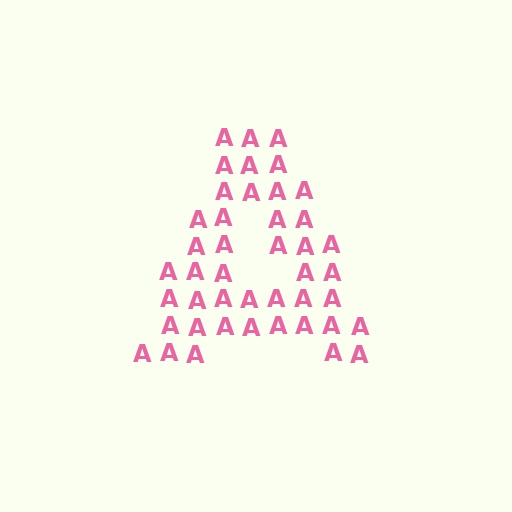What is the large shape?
The large shape is the letter A.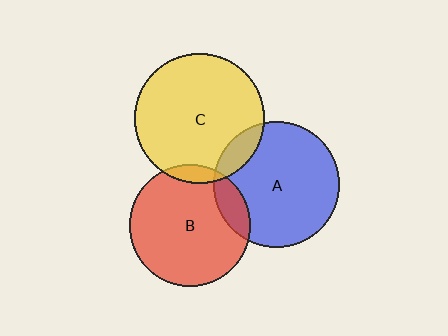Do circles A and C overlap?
Yes.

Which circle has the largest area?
Circle C (yellow).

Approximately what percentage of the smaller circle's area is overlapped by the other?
Approximately 10%.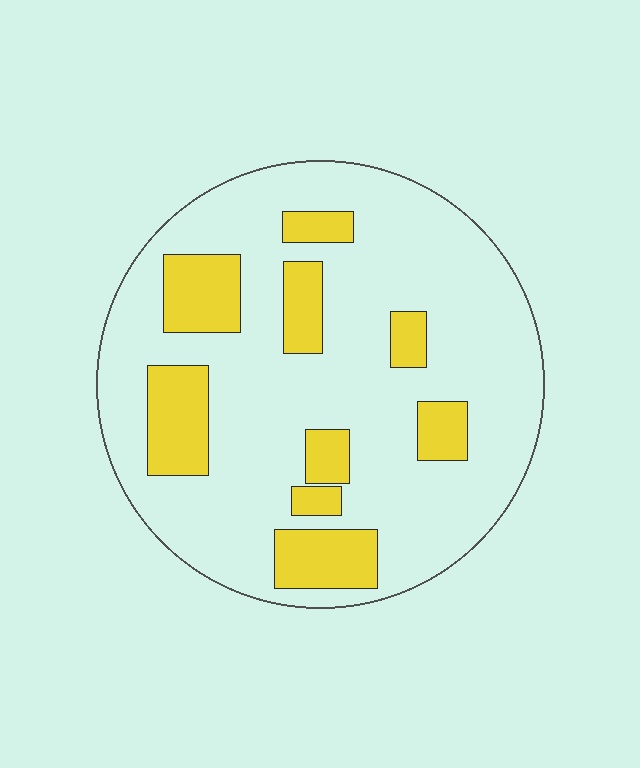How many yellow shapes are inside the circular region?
9.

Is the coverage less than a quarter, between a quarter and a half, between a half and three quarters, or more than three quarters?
Less than a quarter.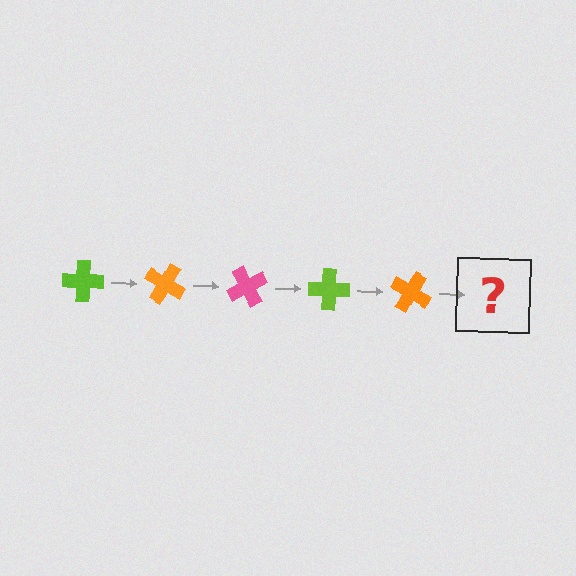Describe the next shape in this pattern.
It should be a pink cross, rotated 150 degrees from the start.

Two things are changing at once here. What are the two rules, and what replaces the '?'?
The two rules are that it rotates 30 degrees each step and the color cycles through lime, orange, and pink. The '?' should be a pink cross, rotated 150 degrees from the start.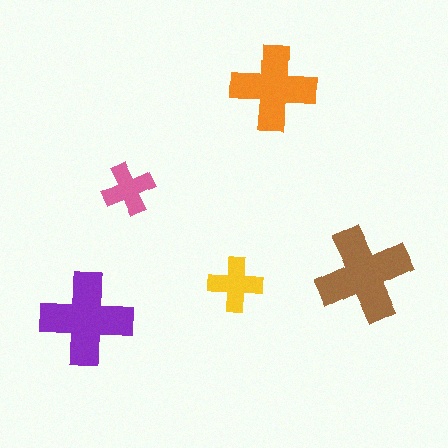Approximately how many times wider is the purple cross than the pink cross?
About 2 times wider.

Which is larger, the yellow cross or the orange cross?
The orange one.